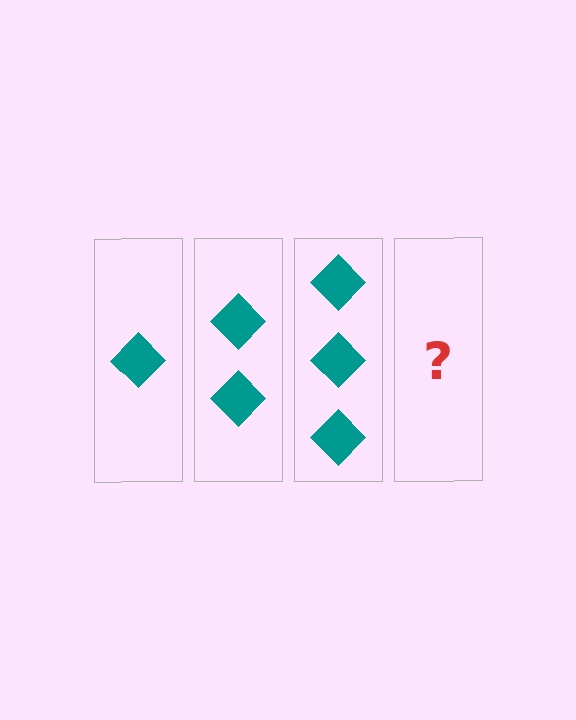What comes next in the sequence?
The next element should be 4 diamonds.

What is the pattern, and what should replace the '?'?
The pattern is that each step adds one more diamond. The '?' should be 4 diamonds.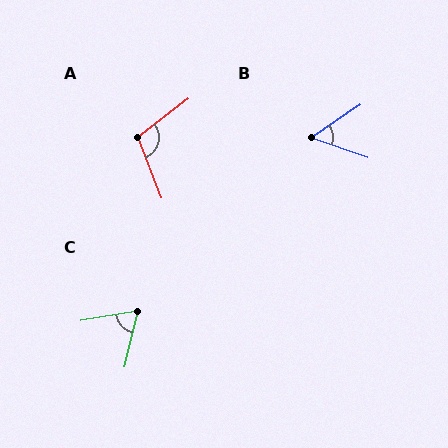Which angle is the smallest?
B, at approximately 54 degrees.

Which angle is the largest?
A, at approximately 106 degrees.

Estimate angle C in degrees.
Approximately 67 degrees.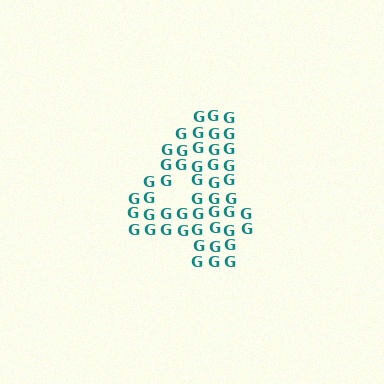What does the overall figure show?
The overall figure shows the digit 4.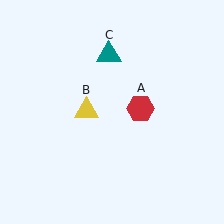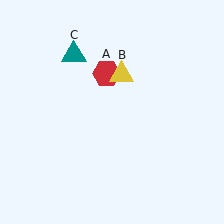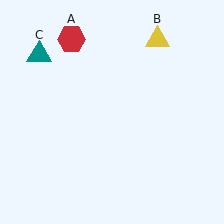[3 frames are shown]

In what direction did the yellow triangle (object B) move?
The yellow triangle (object B) moved up and to the right.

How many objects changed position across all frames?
3 objects changed position: red hexagon (object A), yellow triangle (object B), teal triangle (object C).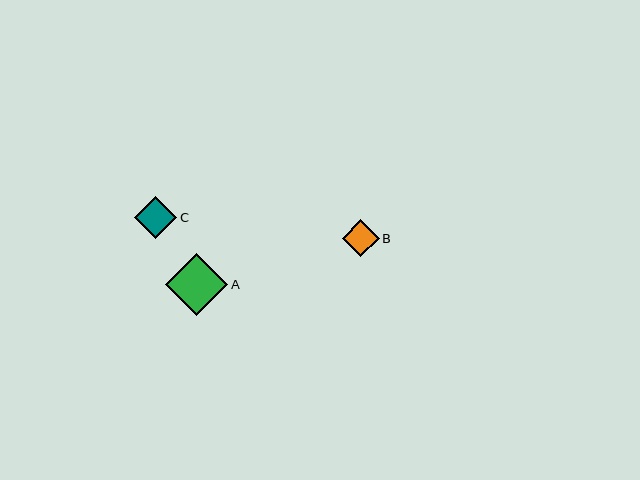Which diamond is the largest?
Diamond A is the largest with a size of approximately 62 pixels.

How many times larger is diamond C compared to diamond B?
Diamond C is approximately 1.2 times the size of diamond B.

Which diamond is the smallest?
Diamond B is the smallest with a size of approximately 37 pixels.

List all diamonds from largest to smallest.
From largest to smallest: A, C, B.